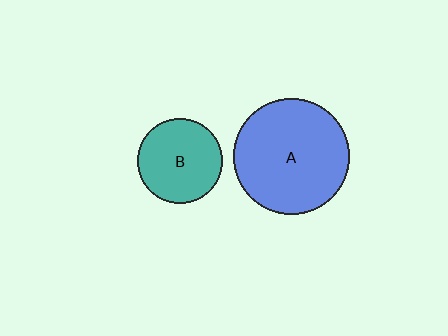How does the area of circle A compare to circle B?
Approximately 1.9 times.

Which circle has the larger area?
Circle A (blue).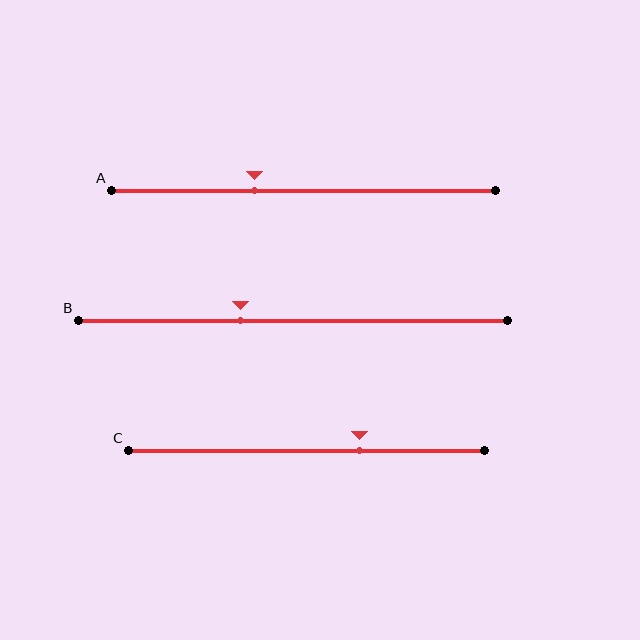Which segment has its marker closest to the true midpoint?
Segment B has its marker closest to the true midpoint.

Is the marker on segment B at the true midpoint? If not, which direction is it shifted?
No, the marker on segment B is shifted to the left by about 12% of the segment length.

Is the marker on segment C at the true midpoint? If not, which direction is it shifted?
No, the marker on segment C is shifted to the right by about 15% of the segment length.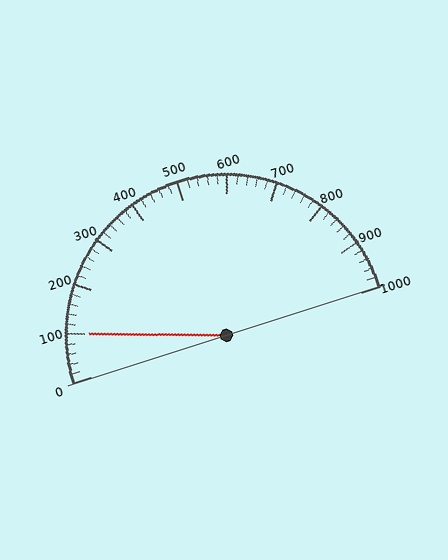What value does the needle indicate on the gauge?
The needle indicates approximately 100.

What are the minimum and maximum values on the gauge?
The gauge ranges from 0 to 1000.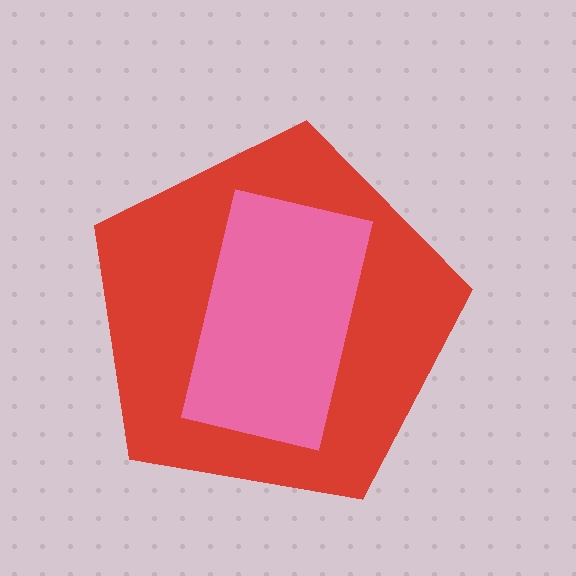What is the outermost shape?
The red pentagon.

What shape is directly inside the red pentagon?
The pink rectangle.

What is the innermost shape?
The pink rectangle.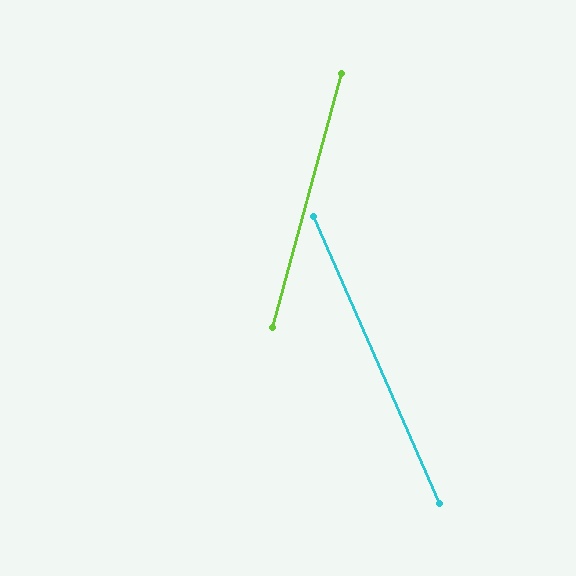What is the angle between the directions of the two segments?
Approximately 39 degrees.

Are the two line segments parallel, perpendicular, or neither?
Neither parallel nor perpendicular — they differ by about 39°.